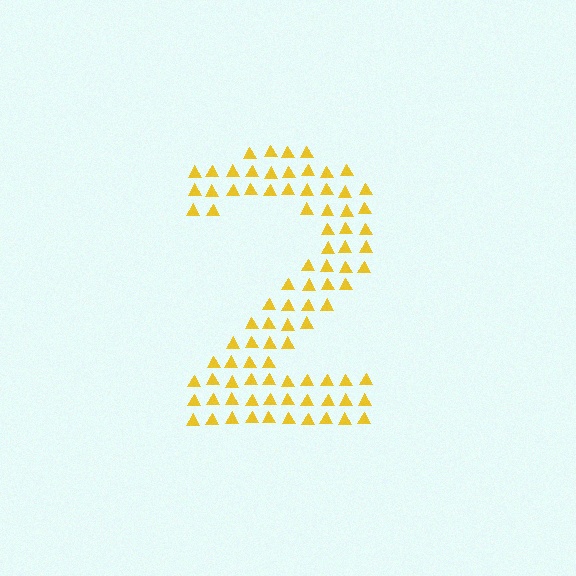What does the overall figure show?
The overall figure shows the digit 2.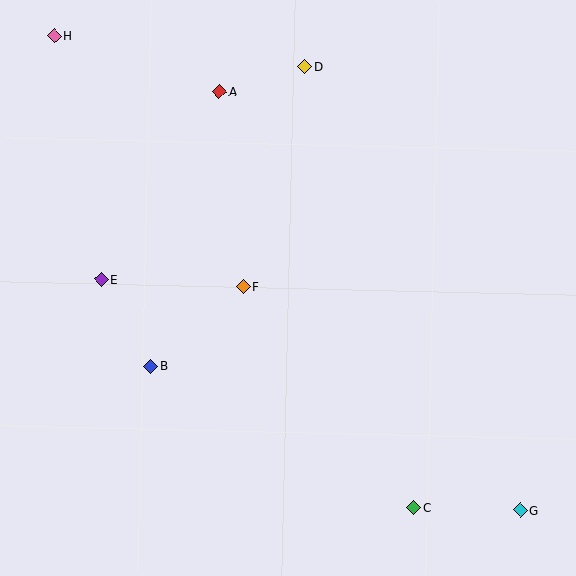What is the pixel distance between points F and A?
The distance between F and A is 197 pixels.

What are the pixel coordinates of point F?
Point F is at (243, 287).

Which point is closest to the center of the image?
Point F at (243, 287) is closest to the center.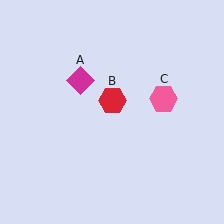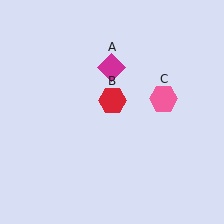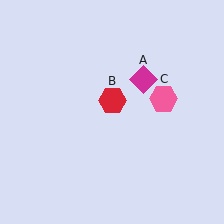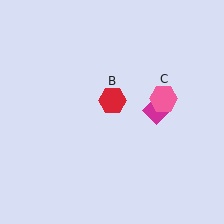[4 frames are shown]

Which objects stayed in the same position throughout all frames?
Red hexagon (object B) and pink hexagon (object C) remained stationary.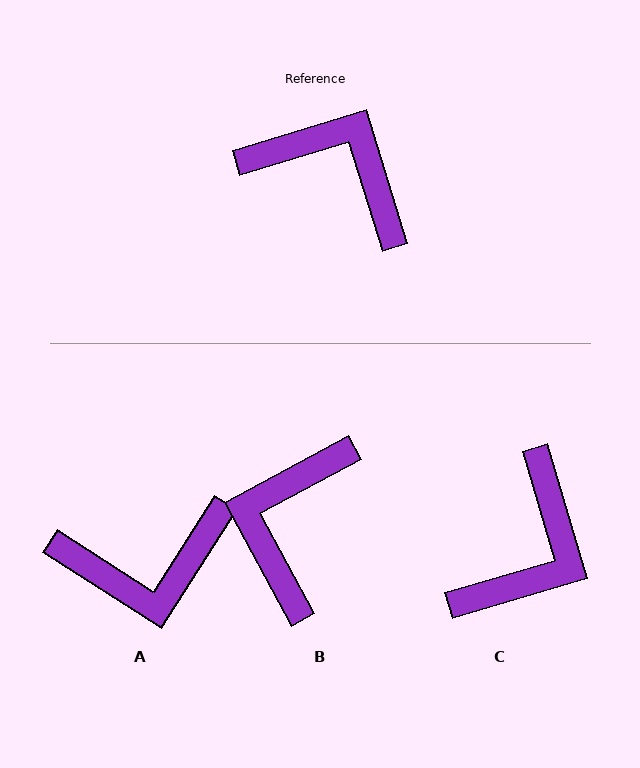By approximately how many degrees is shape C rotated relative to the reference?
Approximately 91 degrees clockwise.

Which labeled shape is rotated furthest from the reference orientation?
A, about 140 degrees away.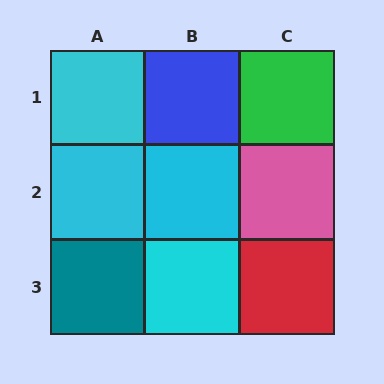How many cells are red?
1 cell is red.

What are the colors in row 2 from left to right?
Cyan, cyan, pink.